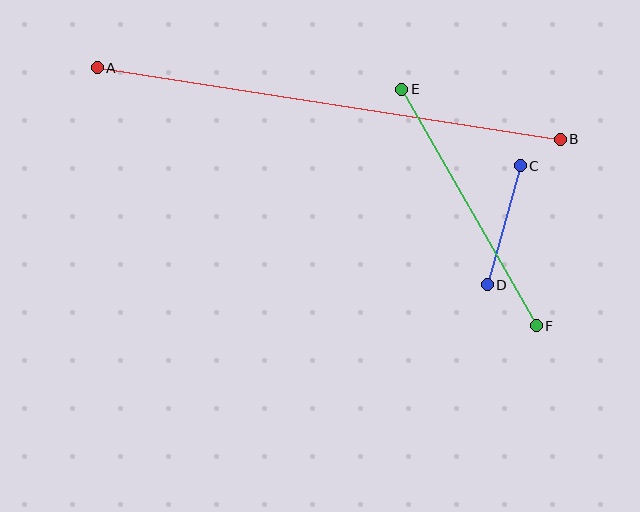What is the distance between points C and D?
The distance is approximately 124 pixels.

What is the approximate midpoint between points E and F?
The midpoint is at approximately (469, 208) pixels.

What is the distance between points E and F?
The distance is approximately 272 pixels.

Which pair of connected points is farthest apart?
Points A and B are farthest apart.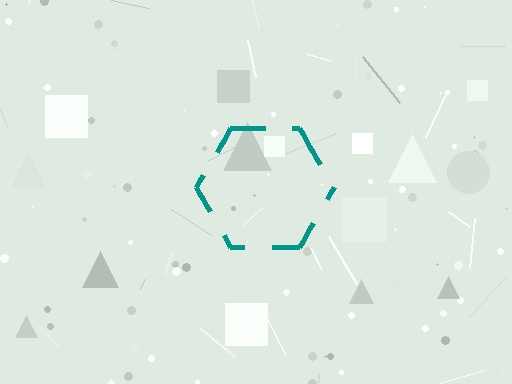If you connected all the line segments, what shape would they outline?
They would outline a hexagon.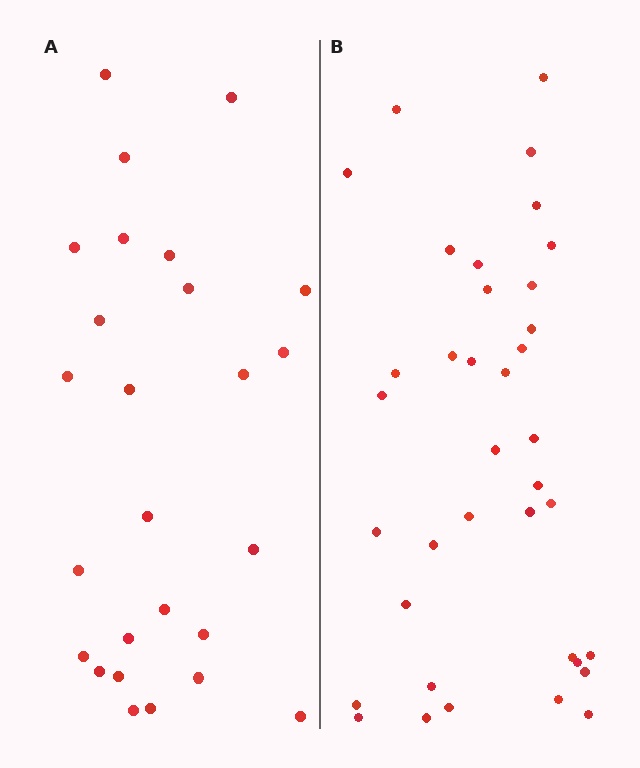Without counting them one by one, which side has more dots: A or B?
Region B (the right region) has more dots.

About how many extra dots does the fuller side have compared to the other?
Region B has roughly 12 or so more dots than region A.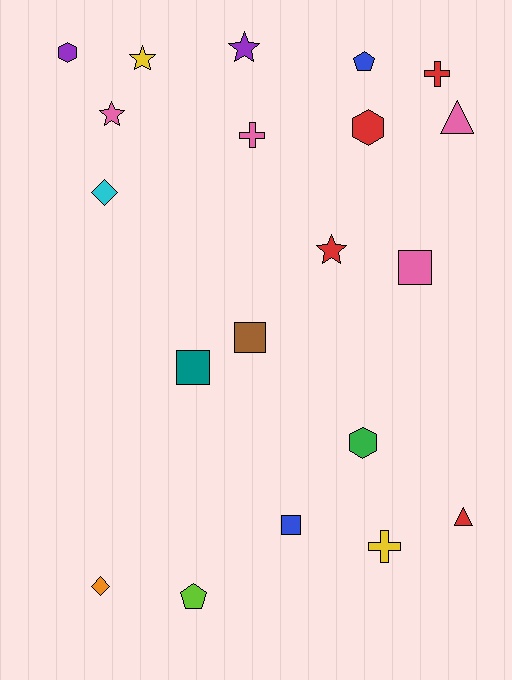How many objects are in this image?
There are 20 objects.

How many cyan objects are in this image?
There is 1 cyan object.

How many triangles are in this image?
There are 2 triangles.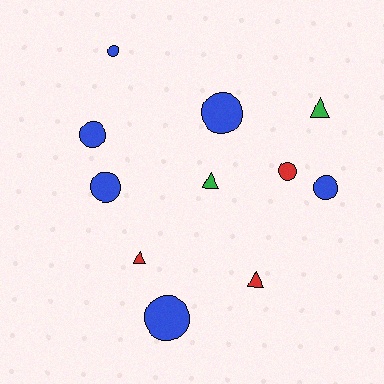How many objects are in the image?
There are 11 objects.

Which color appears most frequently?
Blue, with 6 objects.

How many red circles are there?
There is 1 red circle.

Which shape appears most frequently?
Circle, with 7 objects.